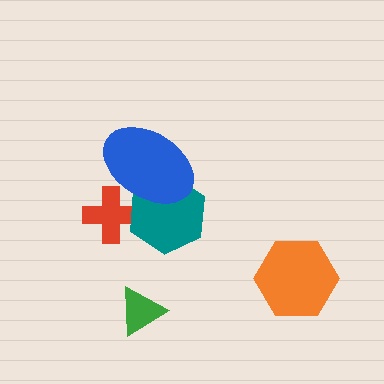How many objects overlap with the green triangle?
0 objects overlap with the green triangle.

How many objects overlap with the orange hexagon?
0 objects overlap with the orange hexagon.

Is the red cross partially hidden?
Yes, it is partially covered by another shape.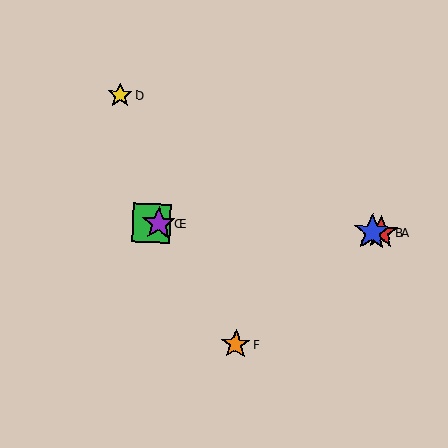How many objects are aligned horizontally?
4 objects (A, B, C, E) are aligned horizontally.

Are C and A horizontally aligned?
Yes, both are at y≈223.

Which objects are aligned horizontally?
Objects A, B, C, E are aligned horizontally.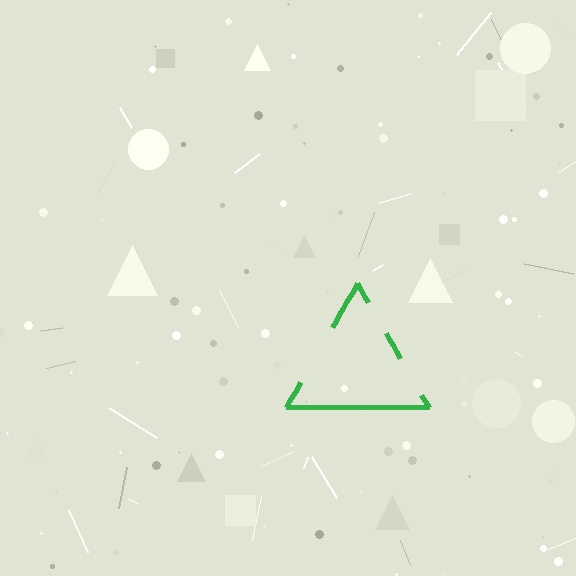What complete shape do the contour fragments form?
The contour fragments form a triangle.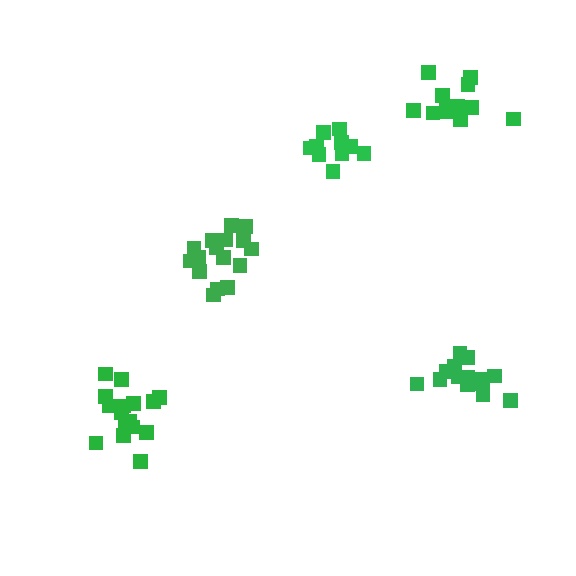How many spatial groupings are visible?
There are 5 spatial groupings.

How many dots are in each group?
Group 1: 12 dots, Group 2: 17 dots, Group 3: 16 dots, Group 4: 13 dots, Group 5: 17 dots (75 total).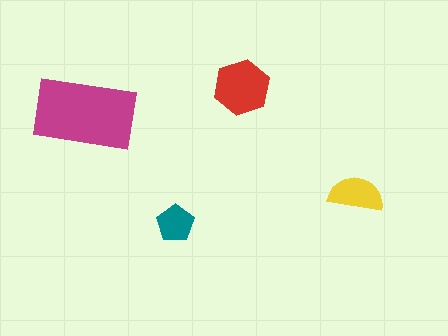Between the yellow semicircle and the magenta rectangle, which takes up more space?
The magenta rectangle.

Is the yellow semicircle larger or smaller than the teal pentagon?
Larger.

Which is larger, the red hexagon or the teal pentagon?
The red hexagon.